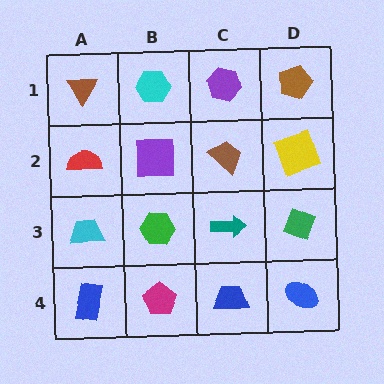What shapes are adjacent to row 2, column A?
A brown triangle (row 1, column A), a cyan trapezoid (row 3, column A), a purple square (row 2, column B).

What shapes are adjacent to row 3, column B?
A purple square (row 2, column B), a magenta pentagon (row 4, column B), a cyan trapezoid (row 3, column A), a teal arrow (row 3, column C).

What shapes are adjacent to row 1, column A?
A red semicircle (row 2, column A), a cyan hexagon (row 1, column B).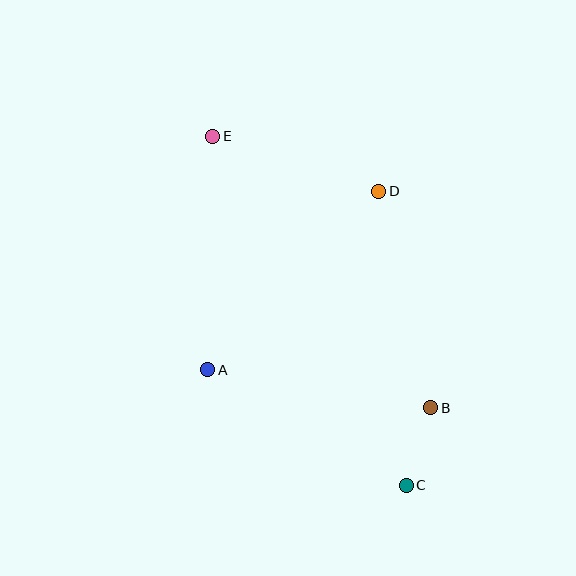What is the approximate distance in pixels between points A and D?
The distance between A and D is approximately 247 pixels.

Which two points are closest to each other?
Points B and C are closest to each other.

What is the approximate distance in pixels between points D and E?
The distance between D and E is approximately 175 pixels.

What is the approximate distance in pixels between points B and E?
The distance between B and E is approximately 348 pixels.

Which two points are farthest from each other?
Points C and E are farthest from each other.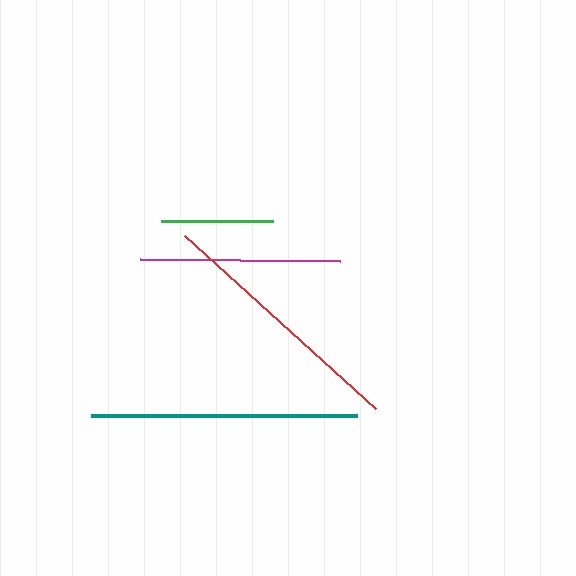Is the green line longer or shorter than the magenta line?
The magenta line is longer than the green line.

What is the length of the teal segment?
The teal segment is approximately 266 pixels long.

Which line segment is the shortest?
The green line is the shortest at approximately 112 pixels.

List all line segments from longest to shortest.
From longest to shortest: teal, red, magenta, green.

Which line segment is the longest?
The teal line is the longest at approximately 266 pixels.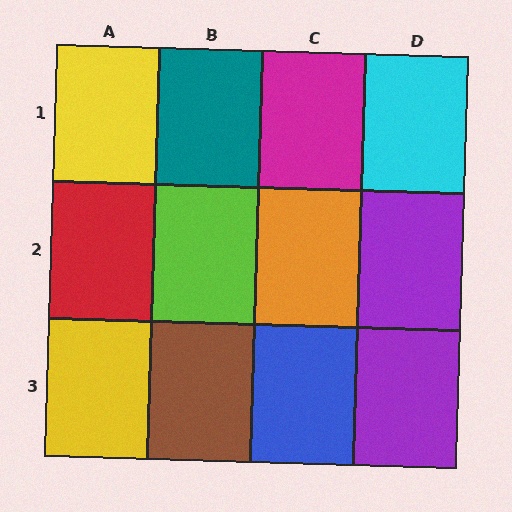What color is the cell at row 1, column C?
Magenta.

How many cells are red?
1 cell is red.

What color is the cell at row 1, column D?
Cyan.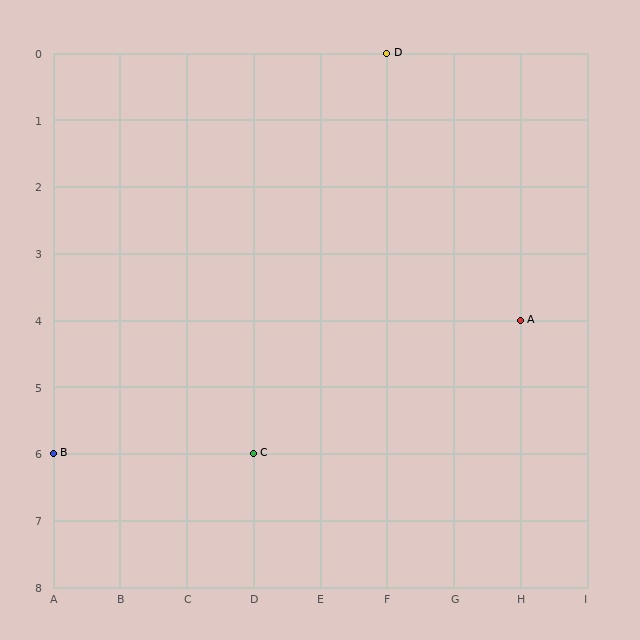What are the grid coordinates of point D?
Point D is at grid coordinates (F, 0).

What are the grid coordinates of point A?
Point A is at grid coordinates (H, 4).